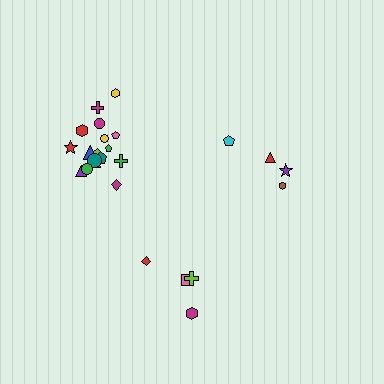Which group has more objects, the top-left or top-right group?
The top-left group.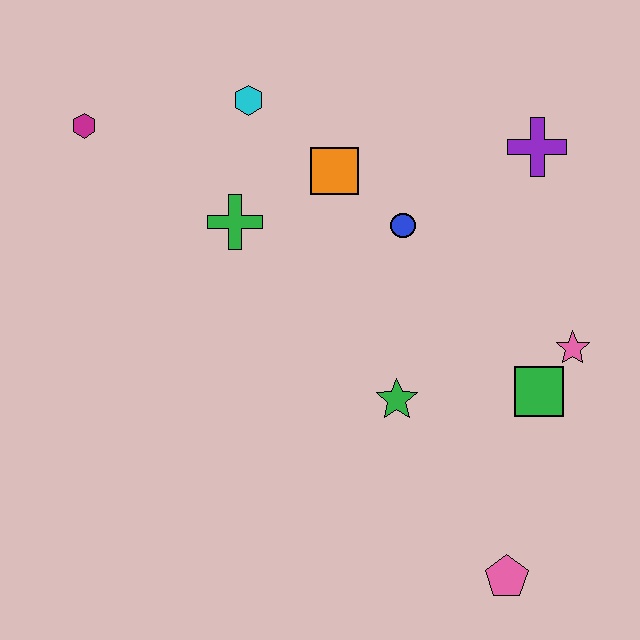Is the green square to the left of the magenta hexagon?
No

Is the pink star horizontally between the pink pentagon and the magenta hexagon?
No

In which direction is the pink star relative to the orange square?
The pink star is to the right of the orange square.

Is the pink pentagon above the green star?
No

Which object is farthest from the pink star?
The magenta hexagon is farthest from the pink star.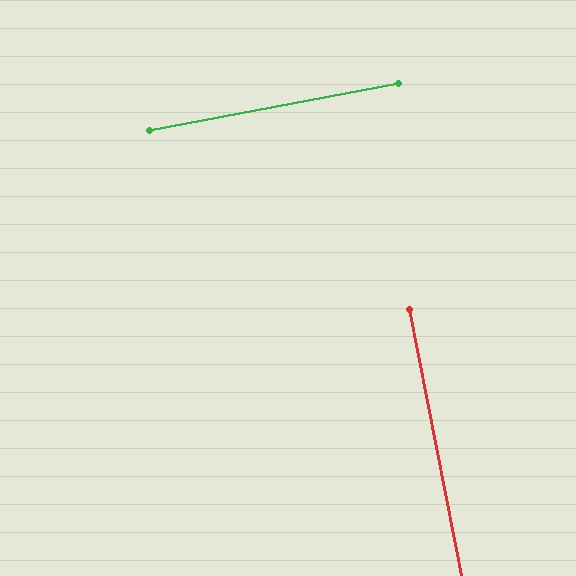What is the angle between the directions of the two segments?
Approximately 90 degrees.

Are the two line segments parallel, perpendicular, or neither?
Perpendicular — they meet at approximately 90°.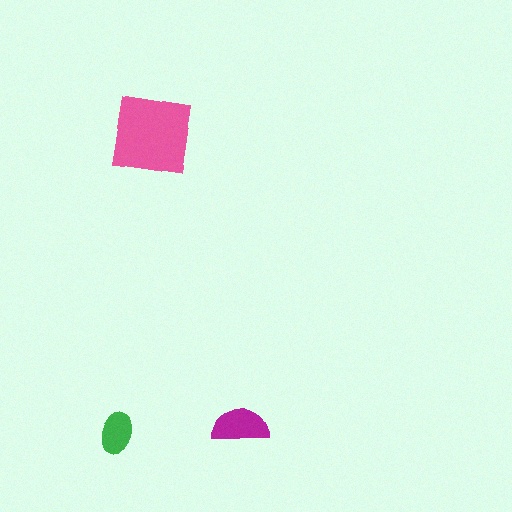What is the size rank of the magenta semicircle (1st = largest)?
2nd.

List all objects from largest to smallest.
The pink square, the magenta semicircle, the green ellipse.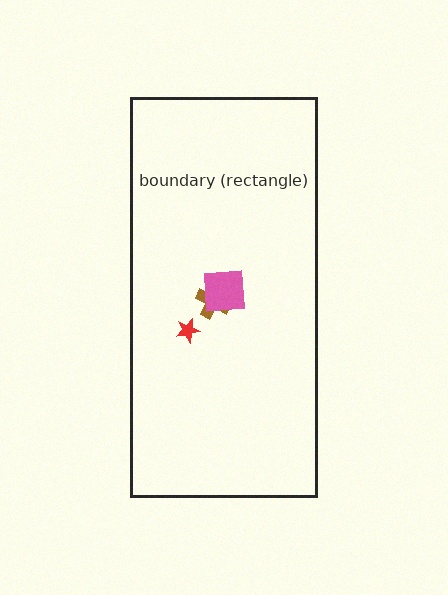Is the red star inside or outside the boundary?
Inside.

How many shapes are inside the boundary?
3 inside, 0 outside.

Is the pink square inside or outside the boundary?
Inside.